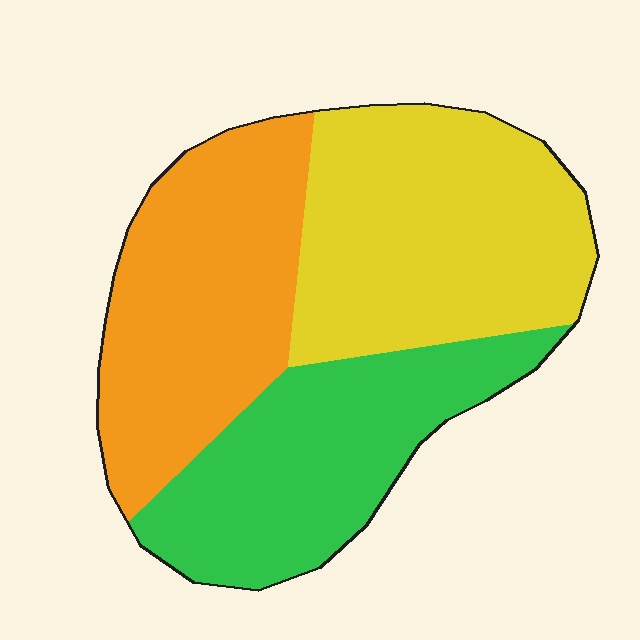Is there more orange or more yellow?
Yellow.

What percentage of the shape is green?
Green takes up about one third (1/3) of the shape.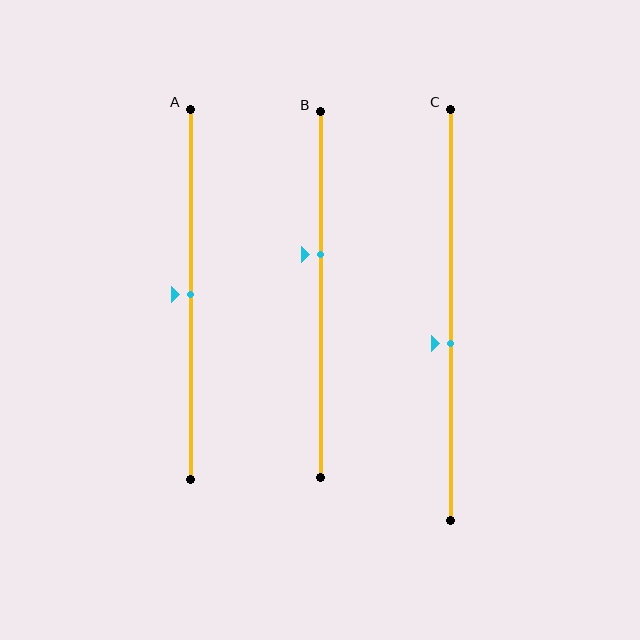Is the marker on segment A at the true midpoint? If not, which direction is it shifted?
Yes, the marker on segment A is at the true midpoint.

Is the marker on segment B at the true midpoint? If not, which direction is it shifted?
No, the marker on segment B is shifted upward by about 11% of the segment length.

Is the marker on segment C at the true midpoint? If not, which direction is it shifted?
No, the marker on segment C is shifted downward by about 7% of the segment length.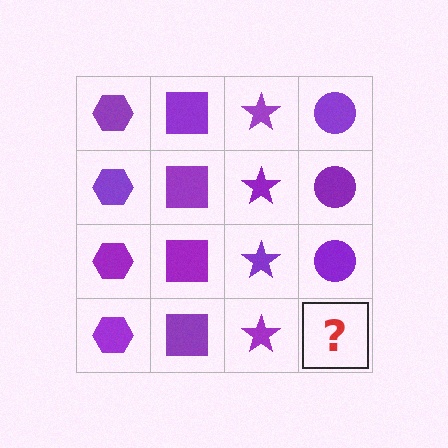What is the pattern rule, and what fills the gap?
The rule is that each column has a consistent shape. The gap should be filled with a purple circle.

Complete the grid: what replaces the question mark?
The question mark should be replaced with a purple circle.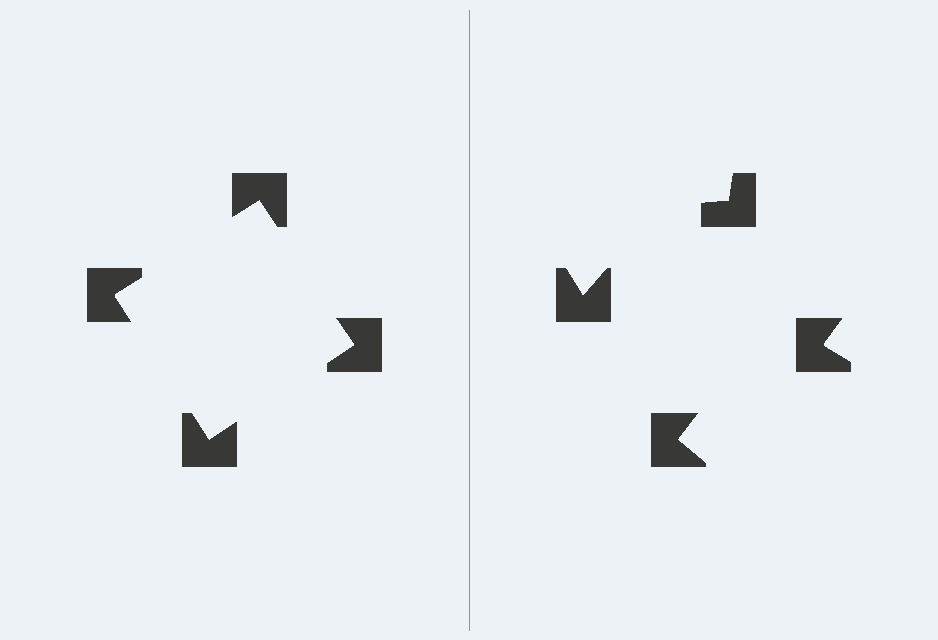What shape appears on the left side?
An illusory square.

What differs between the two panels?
The notched squares are positioned identically on both sides; only the wedge orientations differ. On the left they align to a square; on the right they are misaligned.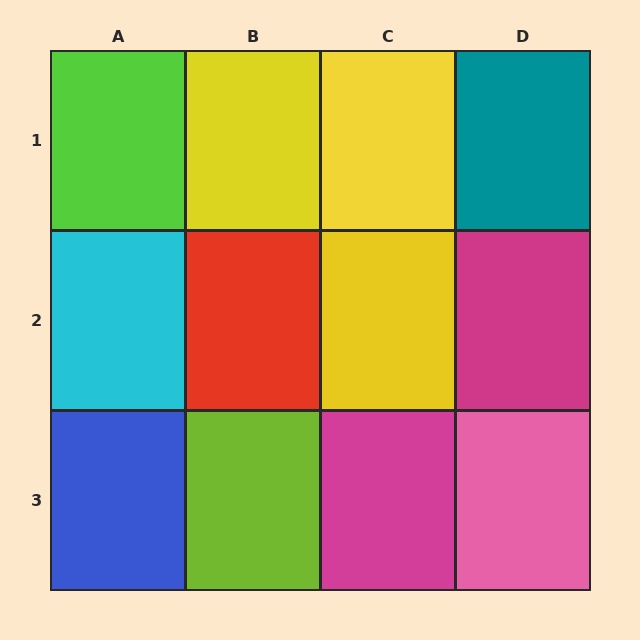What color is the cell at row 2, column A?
Cyan.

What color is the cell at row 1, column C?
Yellow.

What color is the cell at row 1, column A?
Lime.